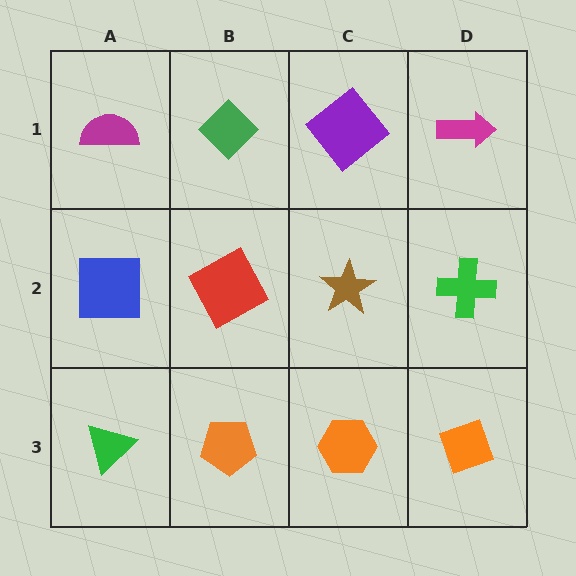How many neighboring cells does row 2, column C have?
4.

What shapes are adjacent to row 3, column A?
A blue square (row 2, column A), an orange pentagon (row 3, column B).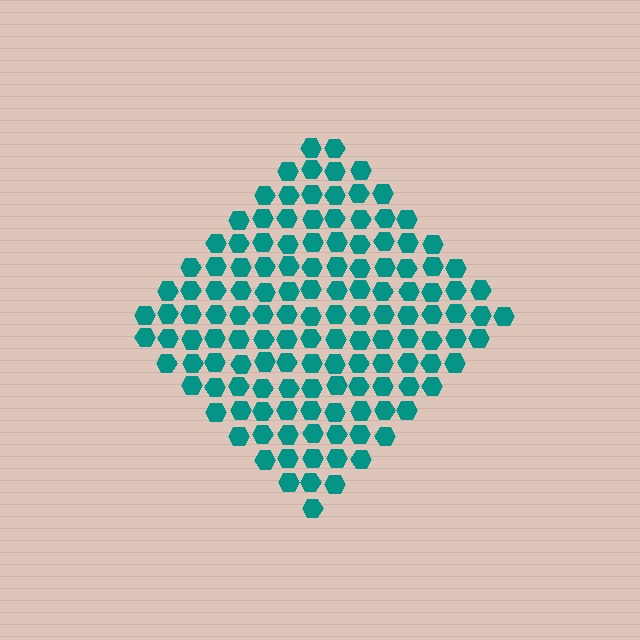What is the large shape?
The large shape is a diamond.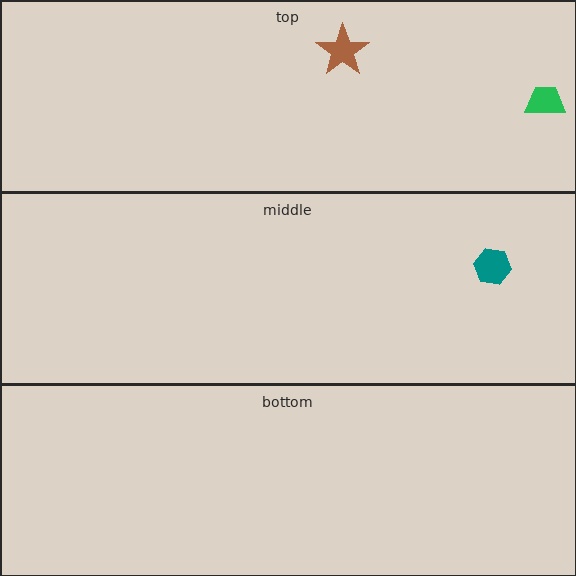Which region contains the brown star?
The top region.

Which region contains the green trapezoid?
The top region.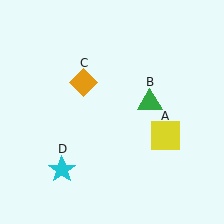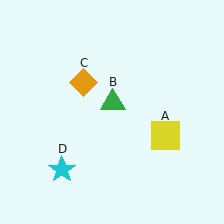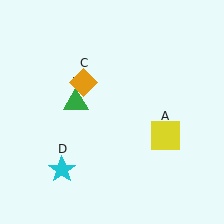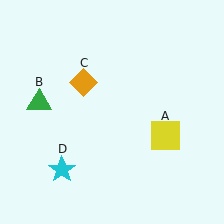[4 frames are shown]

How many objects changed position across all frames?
1 object changed position: green triangle (object B).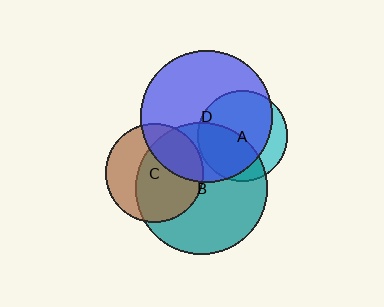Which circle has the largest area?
Circle D (blue).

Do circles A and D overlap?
Yes.